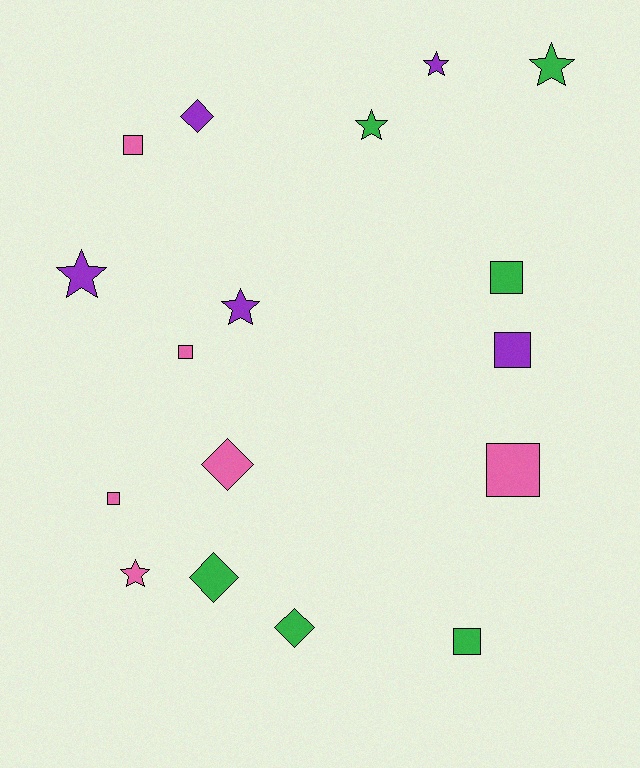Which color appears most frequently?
Green, with 6 objects.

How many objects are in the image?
There are 17 objects.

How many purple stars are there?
There are 3 purple stars.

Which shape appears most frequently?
Square, with 7 objects.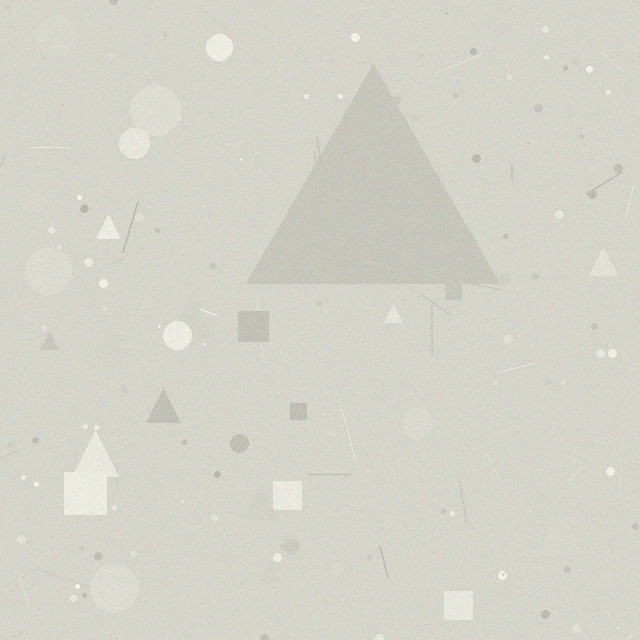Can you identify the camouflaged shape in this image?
The camouflaged shape is a triangle.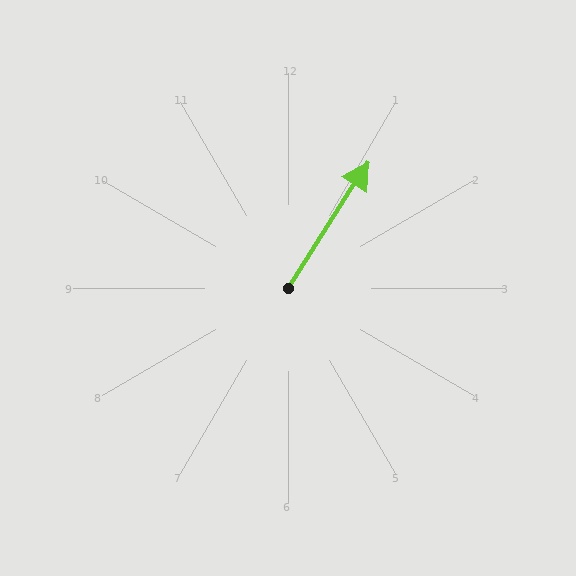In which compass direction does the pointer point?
Northeast.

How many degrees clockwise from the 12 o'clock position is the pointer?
Approximately 32 degrees.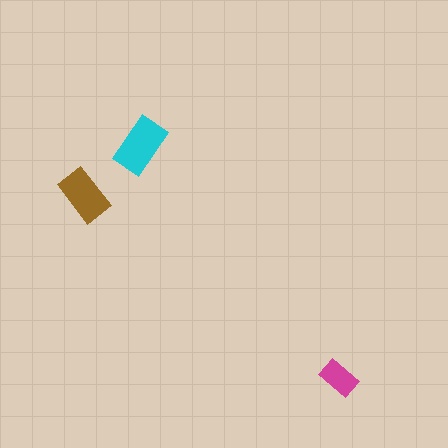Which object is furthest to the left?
The brown rectangle is leftmost.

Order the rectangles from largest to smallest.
the cyan one, the brown one, the magenta one.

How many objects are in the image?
There are 3 objects in the image.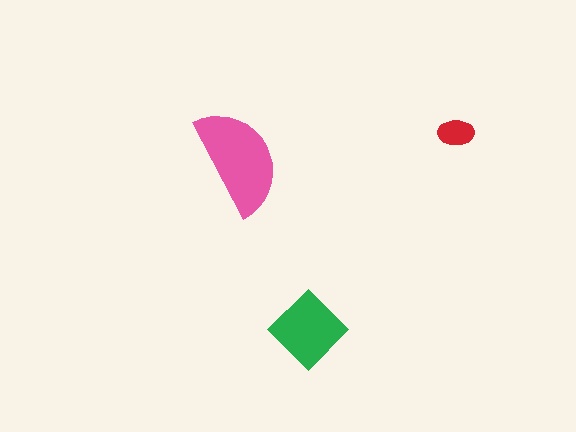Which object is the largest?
The pink semicircle.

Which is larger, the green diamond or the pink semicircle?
The pink semicircle.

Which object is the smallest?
The red ellipse.